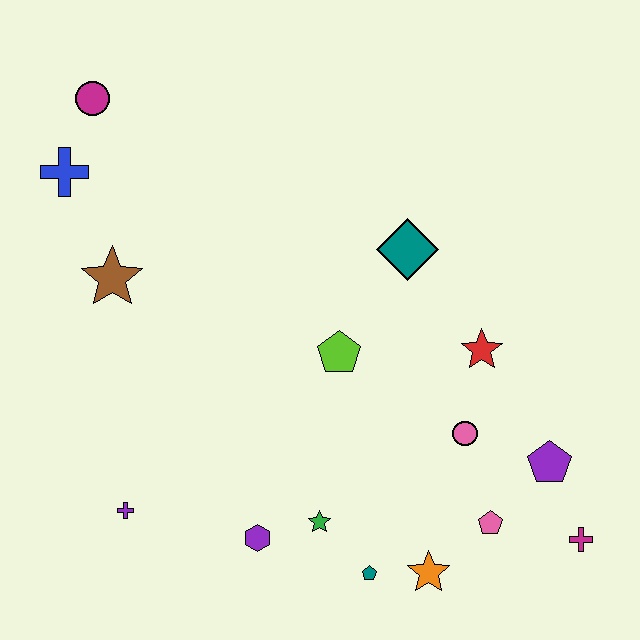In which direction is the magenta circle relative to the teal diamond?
The magenta circle is to the left of the teal diamond.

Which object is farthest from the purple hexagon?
The magenta circle is farthest from the purple hexagon.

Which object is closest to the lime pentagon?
The teal diamond is closest to the lime pentagon.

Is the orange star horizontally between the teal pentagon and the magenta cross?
Yes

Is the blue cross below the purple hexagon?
No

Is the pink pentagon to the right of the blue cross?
Yes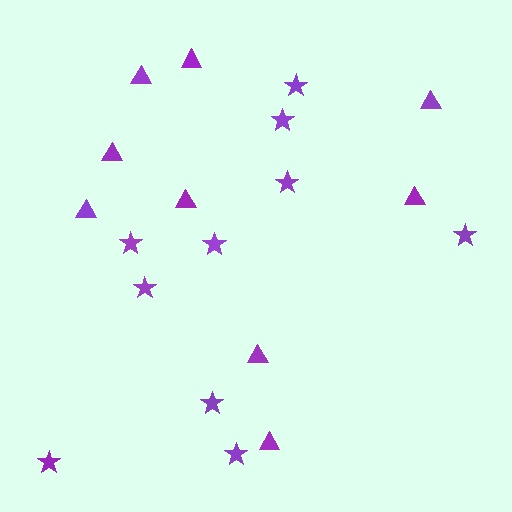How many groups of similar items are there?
There are 2 groups: one group of triangles (9) and one group of stars (10).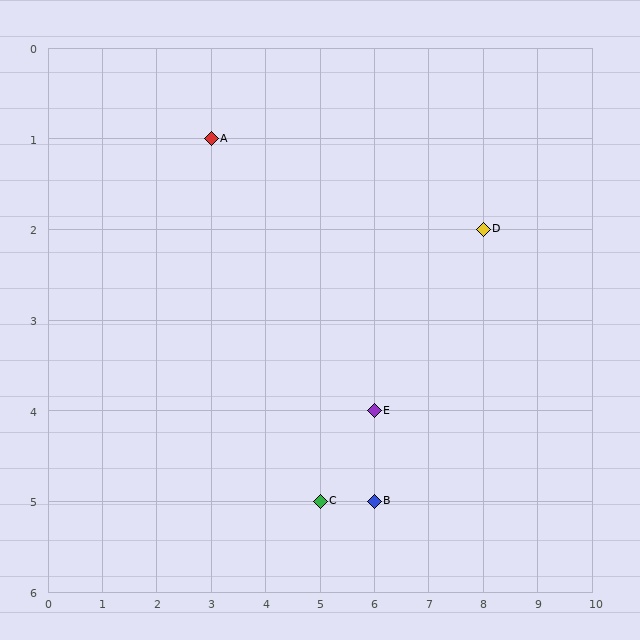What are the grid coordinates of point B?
Point B is at grid coordinates (6, 5).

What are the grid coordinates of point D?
Point D is at grid coordinates (8, 2).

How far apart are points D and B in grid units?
Points D and B are 2 columns and 3 rows apart (about 3.6 grid units diagonally).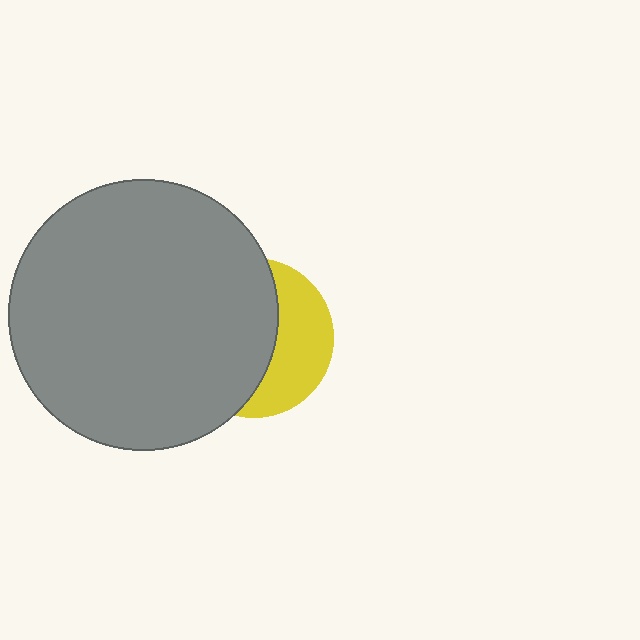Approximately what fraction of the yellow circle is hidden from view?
Roughly 62% of the yellow circle is hidden behind the gray circle.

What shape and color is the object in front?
The object in front is a gray circle.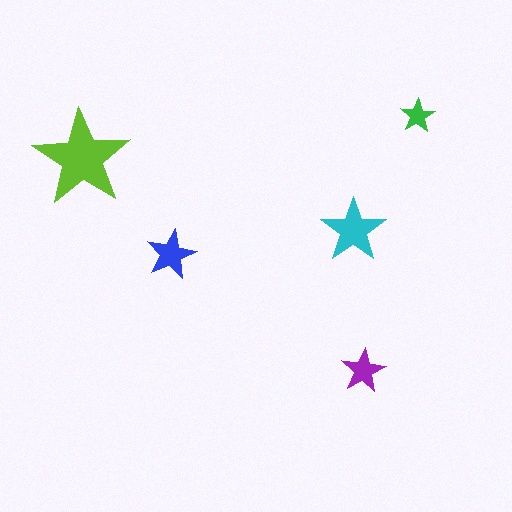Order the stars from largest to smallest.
the lime one, the cyan one, the blue one, the purple one, the green one.